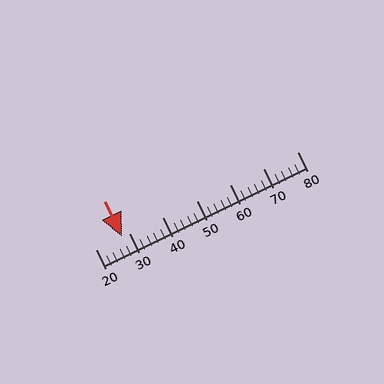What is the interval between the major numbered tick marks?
The major tick marks are spaced 10 units apart.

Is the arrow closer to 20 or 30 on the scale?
The arrow is closer to 30.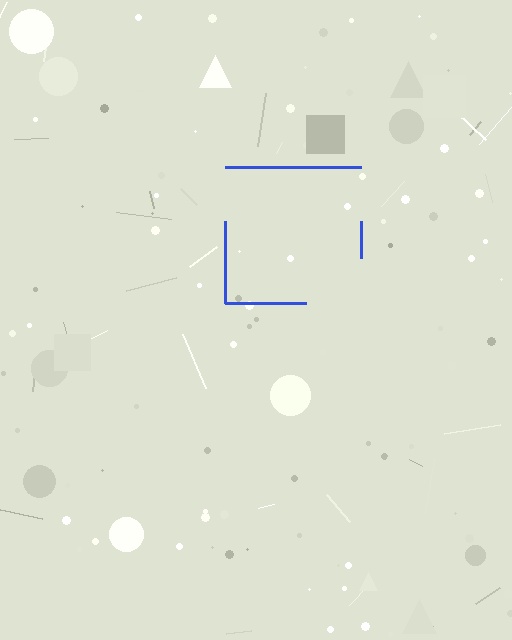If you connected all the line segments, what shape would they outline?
They would outline a square.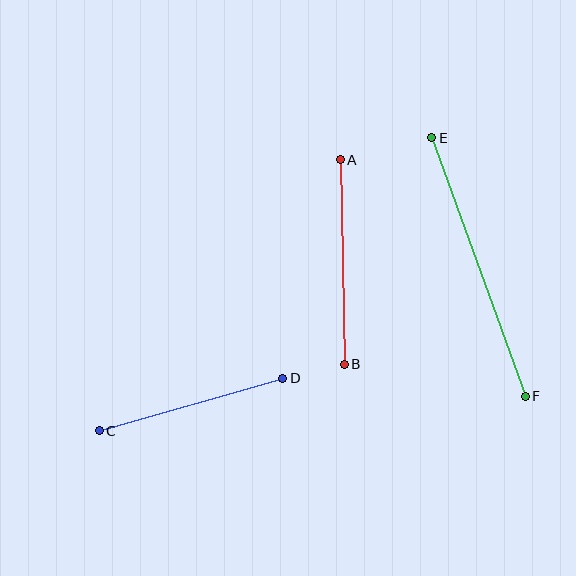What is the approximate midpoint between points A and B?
The midpoint is at approximately (342, 262) pixels.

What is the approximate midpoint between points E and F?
The midpoint is at approximately (479, 267) pixels.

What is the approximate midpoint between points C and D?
The midpoint is at approximately (191, 404) pixels.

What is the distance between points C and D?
The distance is approximately 191 pixels.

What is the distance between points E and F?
The distance is approximately 275 pixels.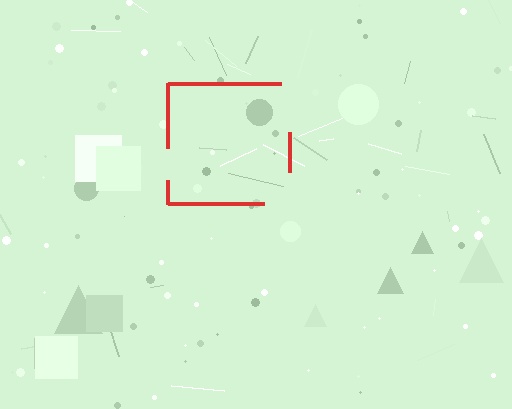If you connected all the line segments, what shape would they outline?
They would outline a square.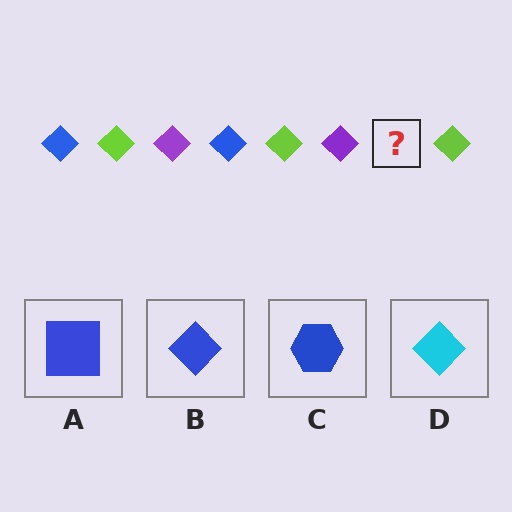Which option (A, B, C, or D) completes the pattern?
B.